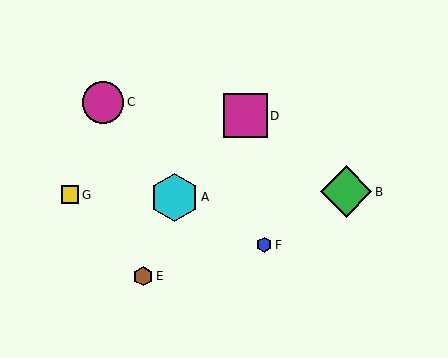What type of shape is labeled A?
Shape A is a cyan hexagon.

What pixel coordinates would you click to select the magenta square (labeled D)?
Click at (245, 116) to select the magenta square D.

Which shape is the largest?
The green diamond (labeled B) is the largest.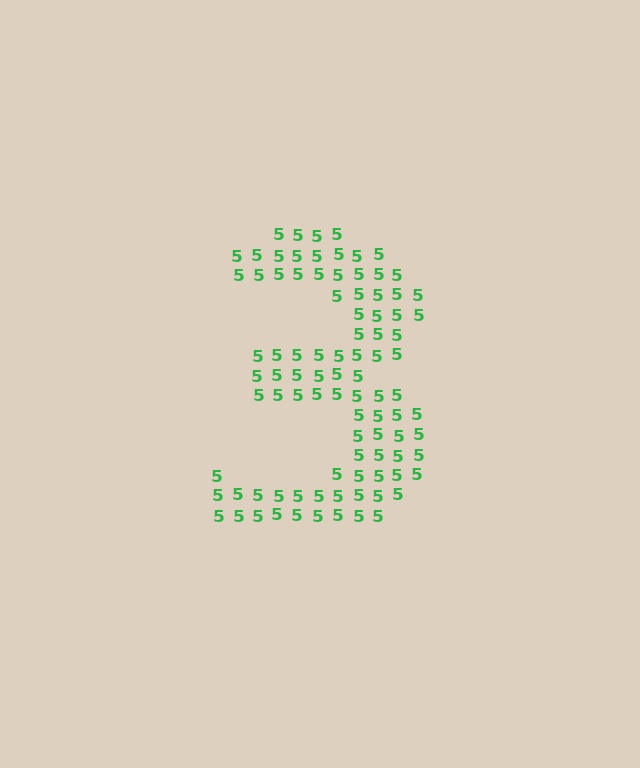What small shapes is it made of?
It is made of small digit 5's.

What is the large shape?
The large shape is the digit 3.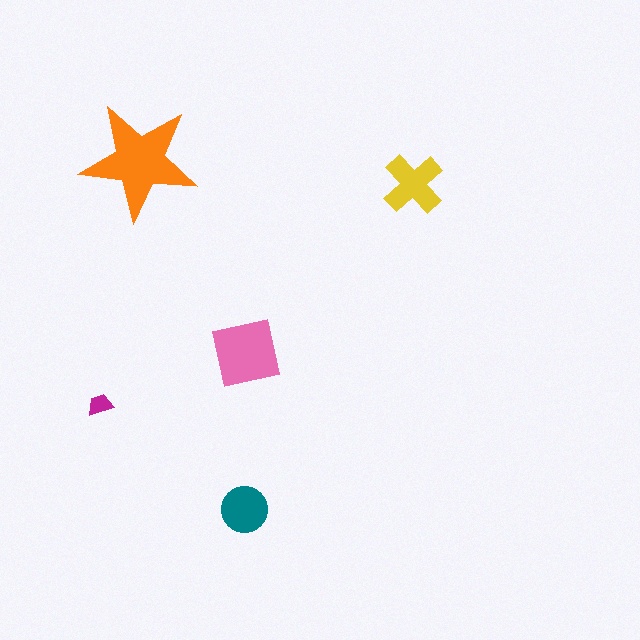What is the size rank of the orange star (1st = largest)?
1st.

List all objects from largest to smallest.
The orange star, the pink square, the yellow cross, the teal circle, the magenta trapezoid.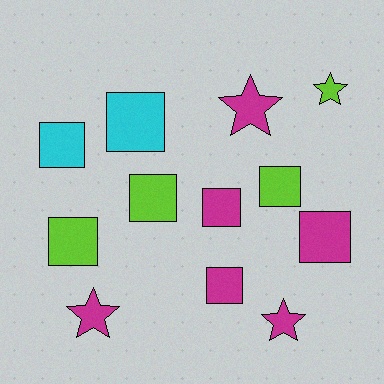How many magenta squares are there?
There are 3 magenta squares.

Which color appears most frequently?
Magenta, with 6 objects.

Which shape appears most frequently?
Square, with 8 objects.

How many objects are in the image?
There are 12 objects.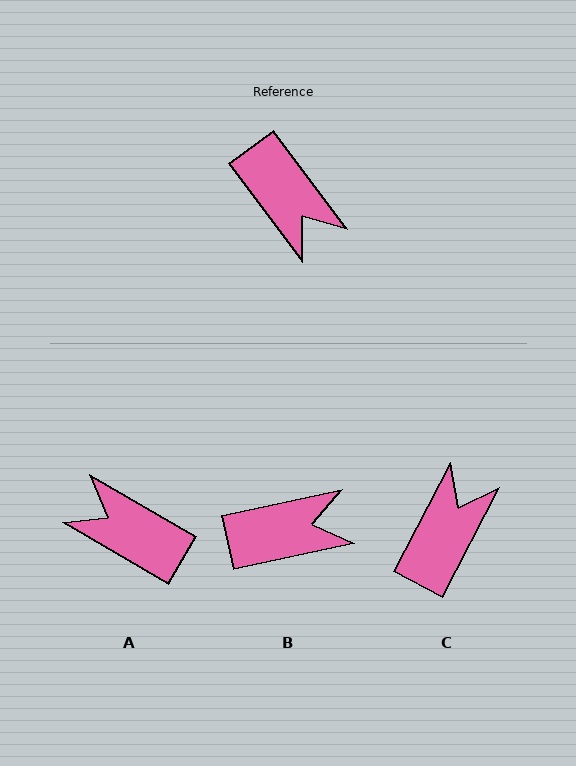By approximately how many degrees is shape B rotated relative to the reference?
Approximately 65 degrees counter-clockwise.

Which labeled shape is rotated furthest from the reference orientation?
A, about 157 degrees away.